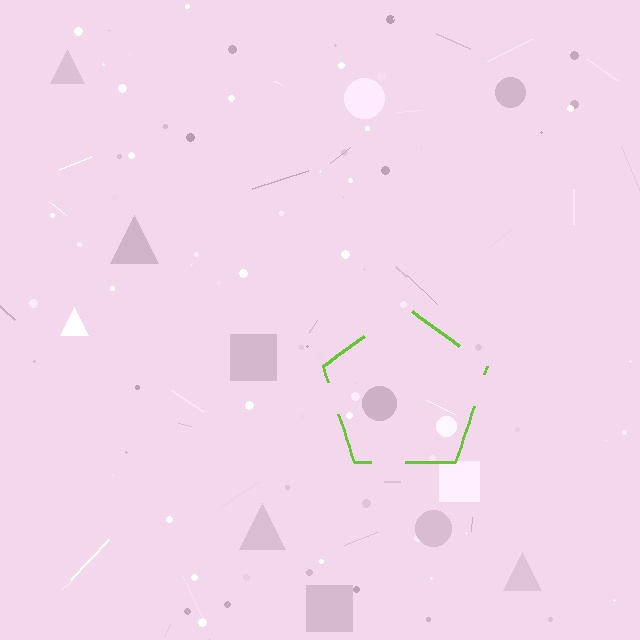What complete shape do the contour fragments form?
The contour fragments form a pentagon.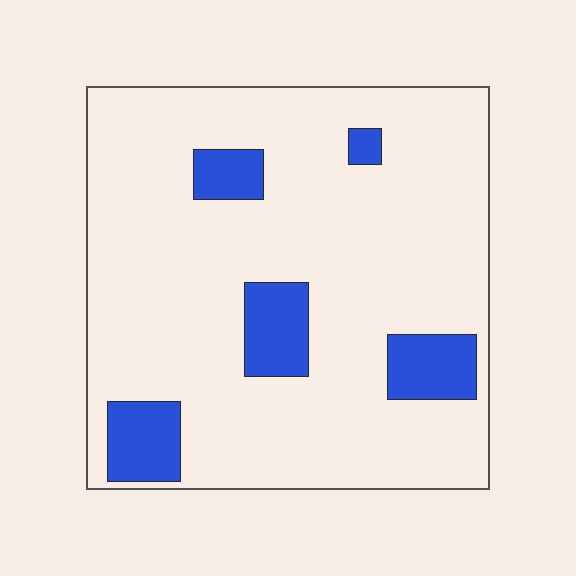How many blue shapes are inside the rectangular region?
5.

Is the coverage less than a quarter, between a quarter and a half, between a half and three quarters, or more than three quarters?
Less than a quarter.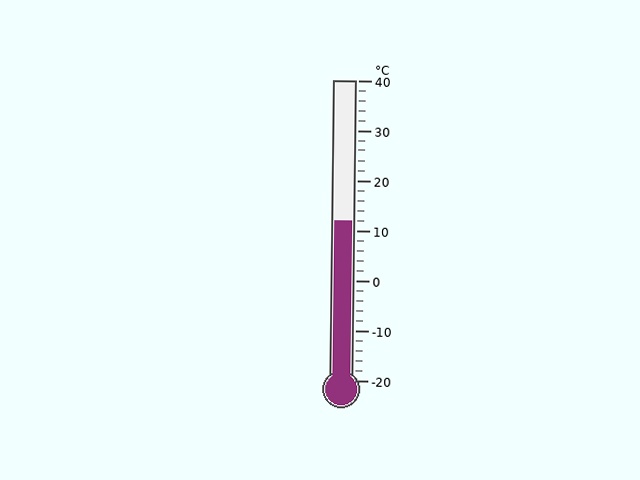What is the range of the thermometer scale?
The thermometer scale ranges from -20°C to 40°C.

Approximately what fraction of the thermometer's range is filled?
The thermometer is filled to approximately 55% of its range.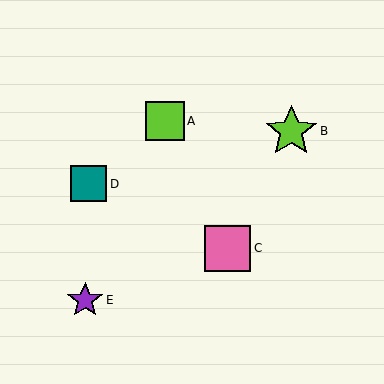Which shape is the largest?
The lime star (labeled B) is the largest.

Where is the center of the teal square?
The center of the teal square is at (89, 184).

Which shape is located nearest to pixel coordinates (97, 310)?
The purple star (labeled E) at (85, 300) is nearest to that location.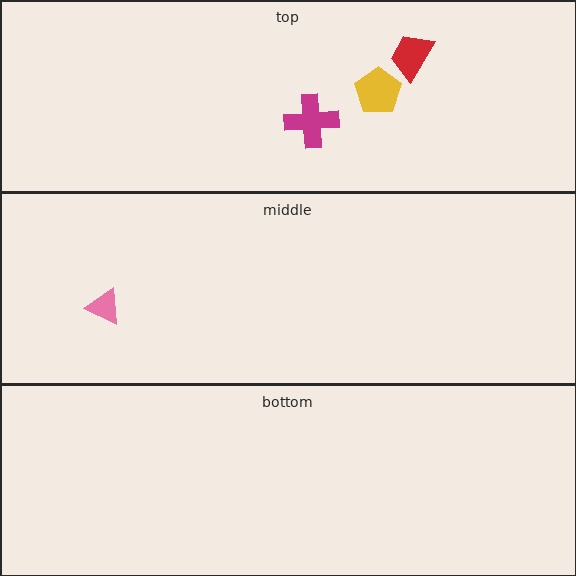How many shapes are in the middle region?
1.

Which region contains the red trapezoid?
The top region.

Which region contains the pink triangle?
The middle region.